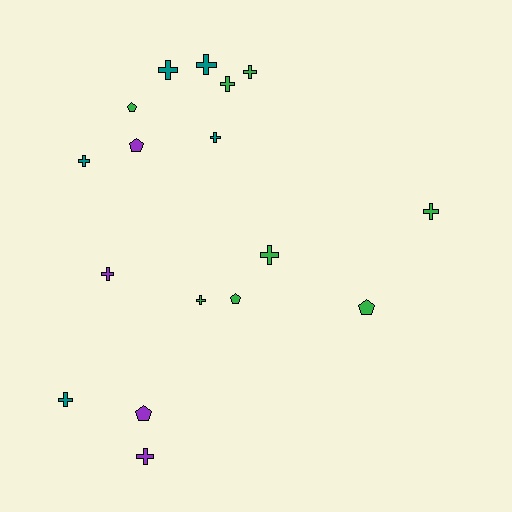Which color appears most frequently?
Green, with 8 objects.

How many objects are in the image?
There are 17 objects.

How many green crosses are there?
There are 5 green crosses.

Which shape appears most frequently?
Cross, with 12 objects.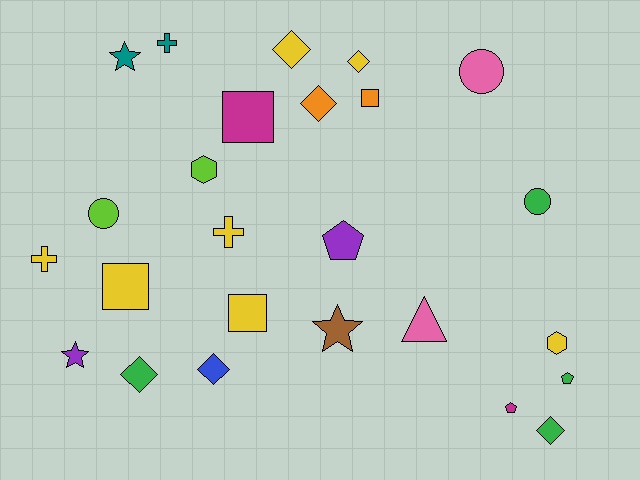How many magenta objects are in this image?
There are 2 magenta objects.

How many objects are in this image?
There are 25 objects.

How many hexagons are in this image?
There are 2 hexagons.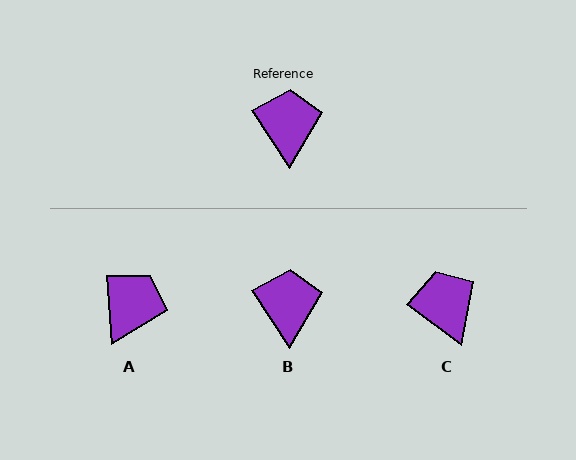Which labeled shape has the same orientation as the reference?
B.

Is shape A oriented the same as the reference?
No, it is off by about 28 degrees.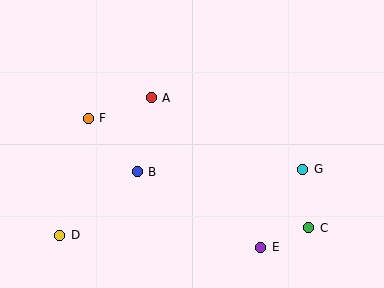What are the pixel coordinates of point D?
Point D is at (60, 235).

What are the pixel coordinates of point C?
Point C is at (309, 228).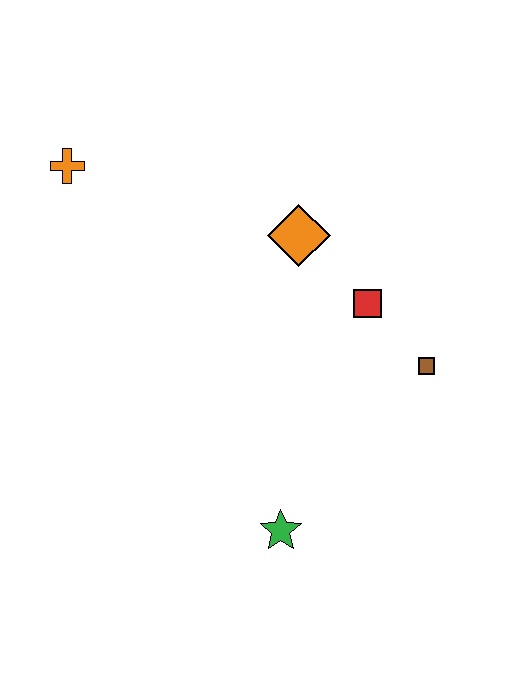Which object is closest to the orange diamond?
The red square is closest to the orange diamond.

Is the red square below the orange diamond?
Yes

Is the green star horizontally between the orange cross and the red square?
Yes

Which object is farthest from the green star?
The orange cross is farthest from the green star.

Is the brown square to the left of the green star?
No